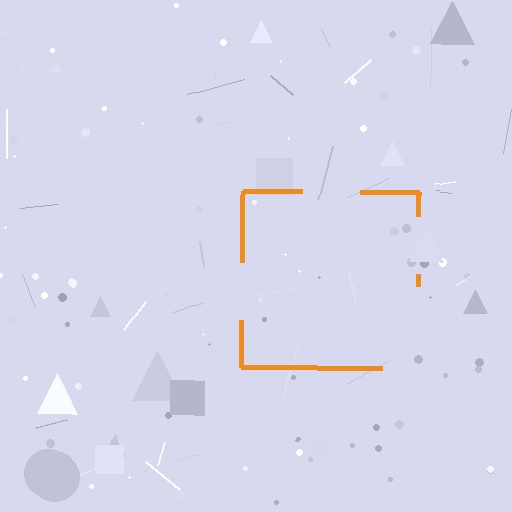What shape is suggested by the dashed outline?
The dashed outline suggests a square.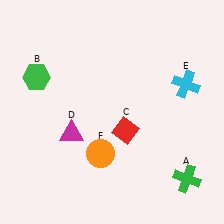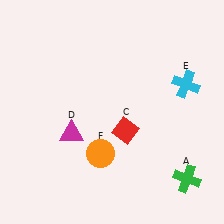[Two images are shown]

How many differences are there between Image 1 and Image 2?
There is 1 difference between the two images.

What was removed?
The green hexagon (B) was removed in Image 2.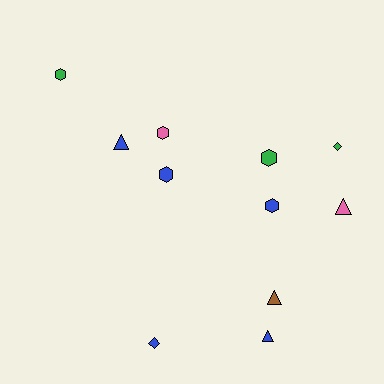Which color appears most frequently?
Blue, with 5 objects.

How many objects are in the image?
There are 11 objects.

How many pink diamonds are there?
There are no pink diamonds.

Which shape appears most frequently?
Hexagon, with 5 objects.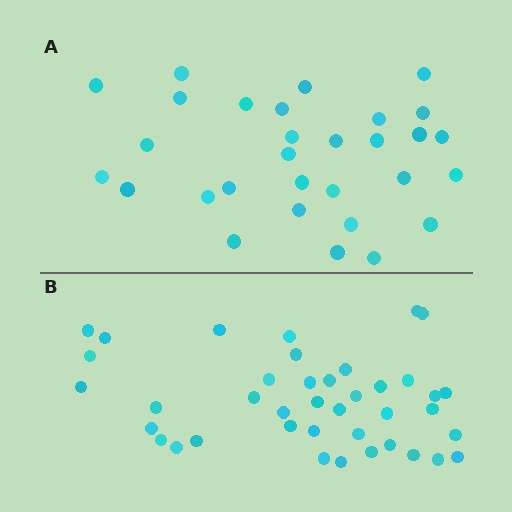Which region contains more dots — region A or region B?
Region B (the bottom region) has more dots.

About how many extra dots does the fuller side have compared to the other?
Region B has roughly 10 or so more dots than region A.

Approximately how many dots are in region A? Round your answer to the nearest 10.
About 30 dots.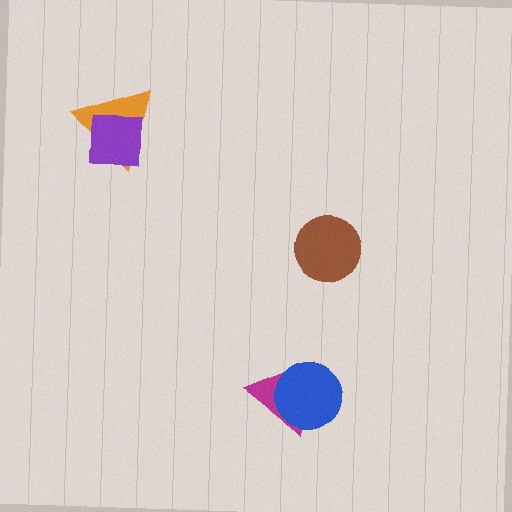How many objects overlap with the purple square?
1 object overlaps with the purple square.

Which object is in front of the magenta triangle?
The blue circle is in front of the magenta triangle.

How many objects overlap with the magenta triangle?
1 object overlaps with the magenta triangle.